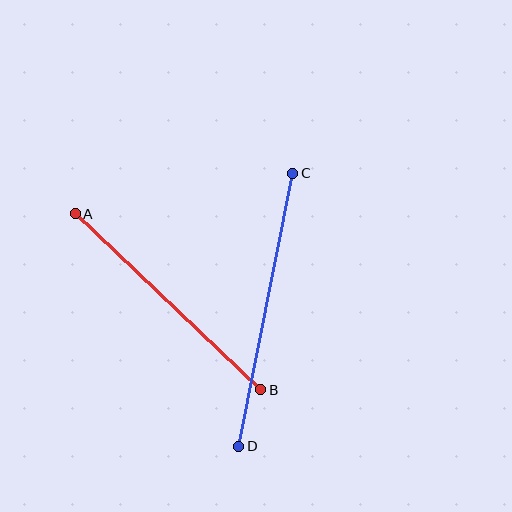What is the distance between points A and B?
The distance is approximately 255 pixels.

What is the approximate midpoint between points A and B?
The midpoint is at approximately (168, 302) pixels.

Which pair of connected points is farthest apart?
Points C and D are farthest apart.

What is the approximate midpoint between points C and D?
The midpoint is at approximately (266, 310) pixels.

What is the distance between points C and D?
The distance is approximately 278 pixels.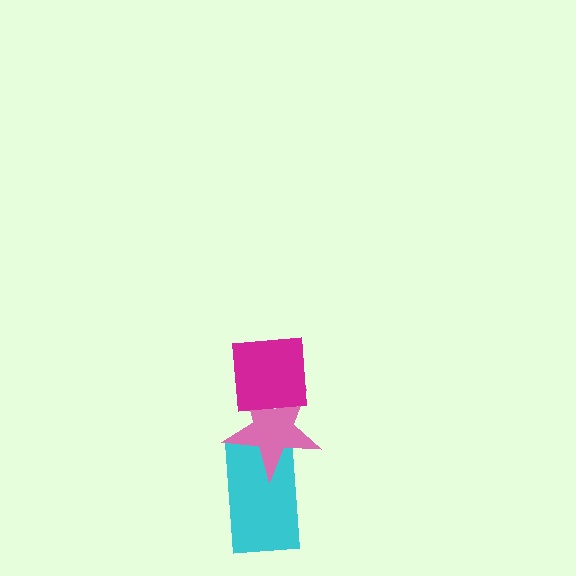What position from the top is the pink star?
The pink star is 2nd from the top.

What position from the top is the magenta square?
The magenta square is 1st from the top.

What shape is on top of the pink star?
The magenta square is on top of the pink star.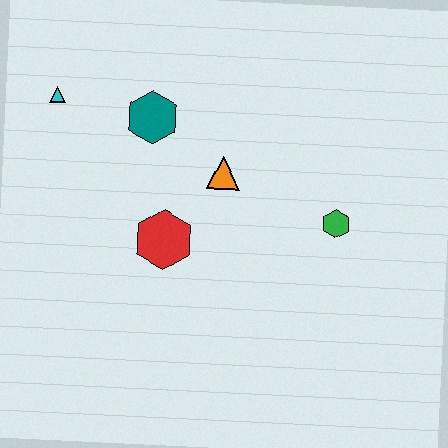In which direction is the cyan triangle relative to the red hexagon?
The cyan triangle is above the red hexagon.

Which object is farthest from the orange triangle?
The cyan triangle is farthest from the orange triangle.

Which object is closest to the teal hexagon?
The orange triangle is closest to the teal hexagon.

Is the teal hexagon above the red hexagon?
Yes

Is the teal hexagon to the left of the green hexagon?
Yes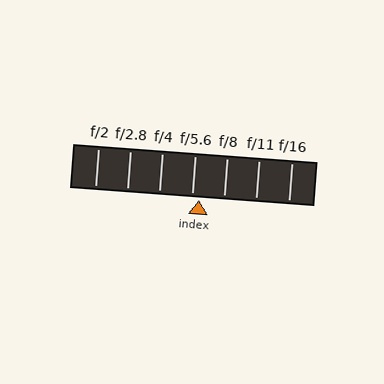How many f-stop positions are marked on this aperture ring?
There are 7 f-stop positions marked.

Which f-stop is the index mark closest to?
The index mark is closest to f/5.6.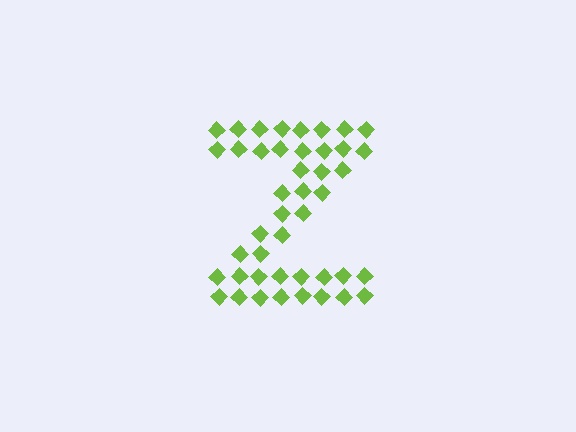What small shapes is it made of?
It is made of small diamonds.